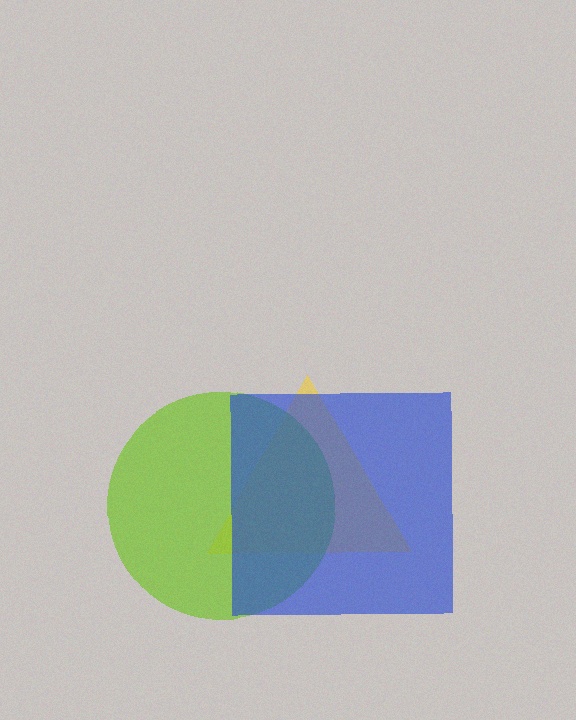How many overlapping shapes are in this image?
There are 3 overlapping shapes in the image.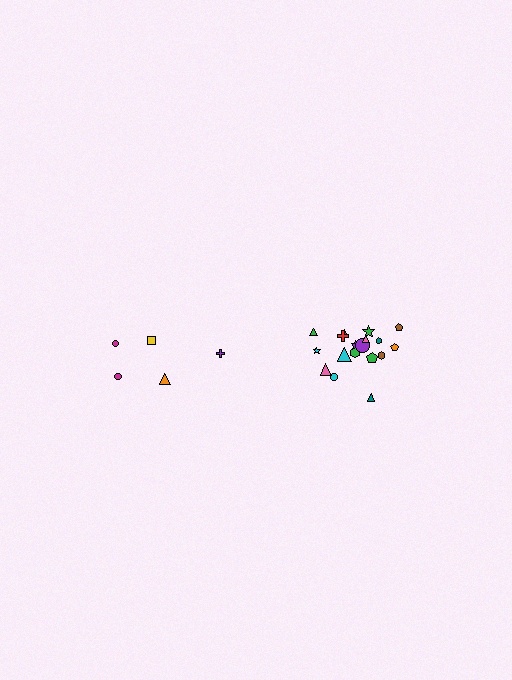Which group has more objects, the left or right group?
The right group.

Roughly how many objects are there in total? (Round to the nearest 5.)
Roughly 25 objects in total.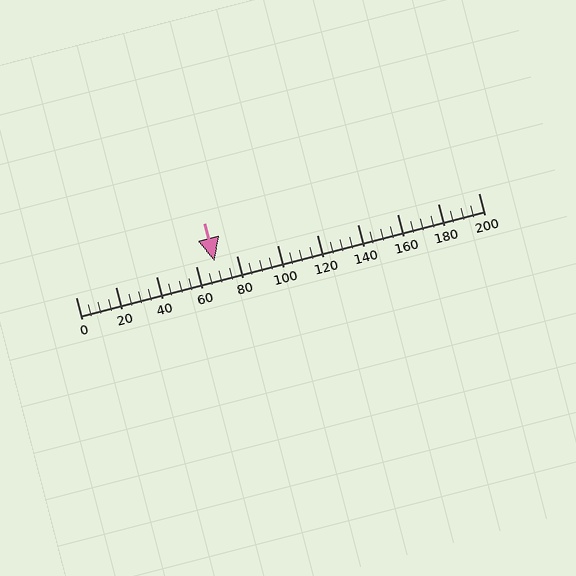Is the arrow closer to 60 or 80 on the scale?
The arrow is closer to 60.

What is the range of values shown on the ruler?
The ruler shows values from 0 to 200.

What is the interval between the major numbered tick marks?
The major tick marks are spaced 20 units apart.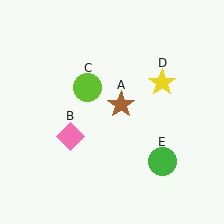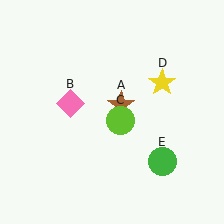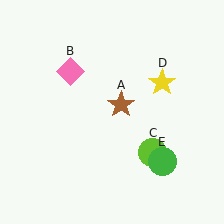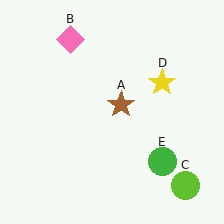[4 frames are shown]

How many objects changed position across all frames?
2 objects changed position: pink diamond (object B), lime circle (object C).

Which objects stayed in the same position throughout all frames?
Brown star (object A) and yellow star (object D) and green circle (object E) remained stationary.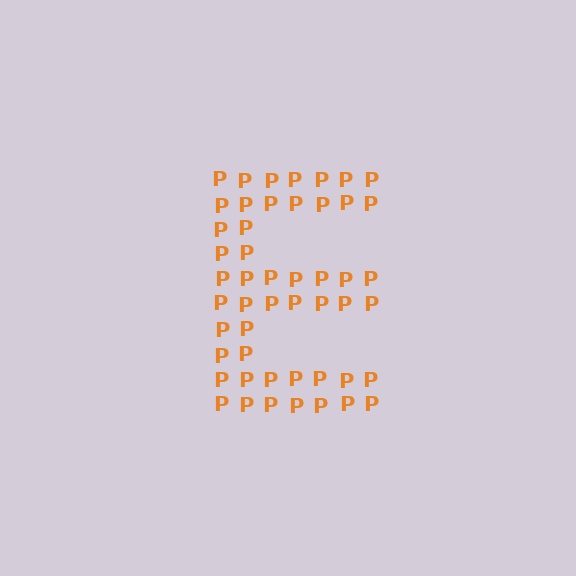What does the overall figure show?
The overall figure shows the letter E.